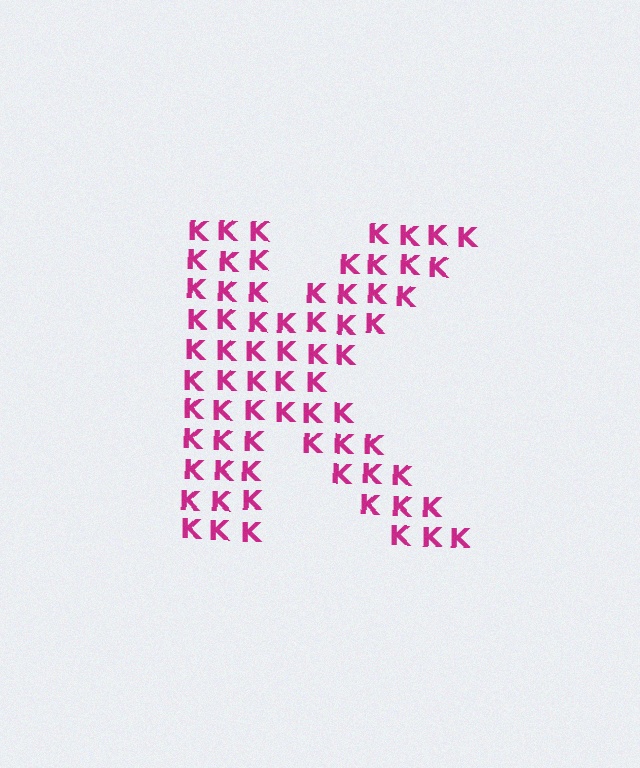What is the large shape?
The large shape is the letter K.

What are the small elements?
The small elements are letter K's.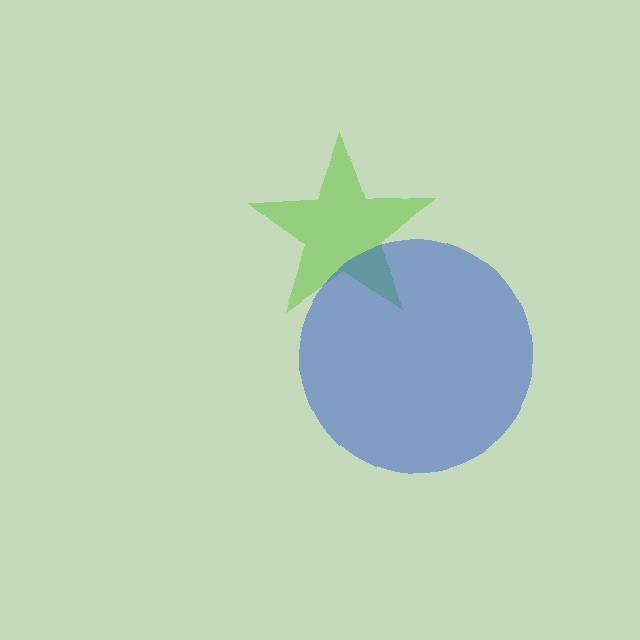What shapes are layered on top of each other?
The layered shapes are: a lime star, a blue circle.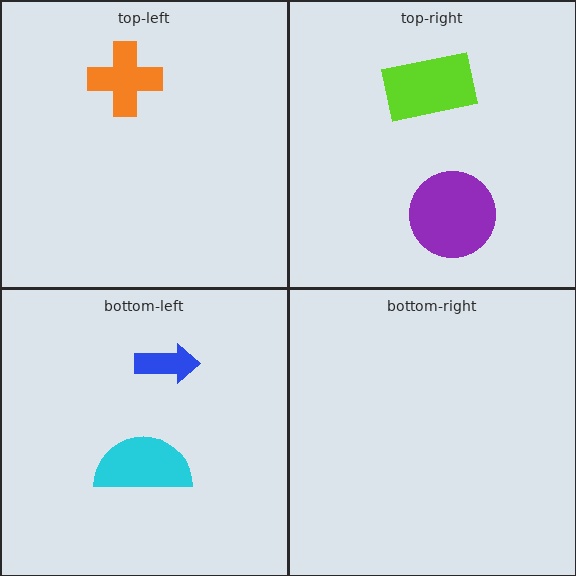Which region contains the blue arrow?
The bottom-left region.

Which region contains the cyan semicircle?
The bottom-left region.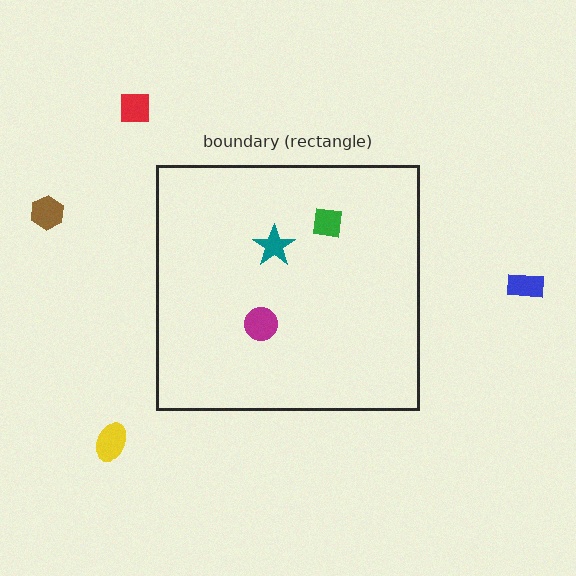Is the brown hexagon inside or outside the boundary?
Outside.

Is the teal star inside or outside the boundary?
Inside.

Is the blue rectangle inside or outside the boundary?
Outside.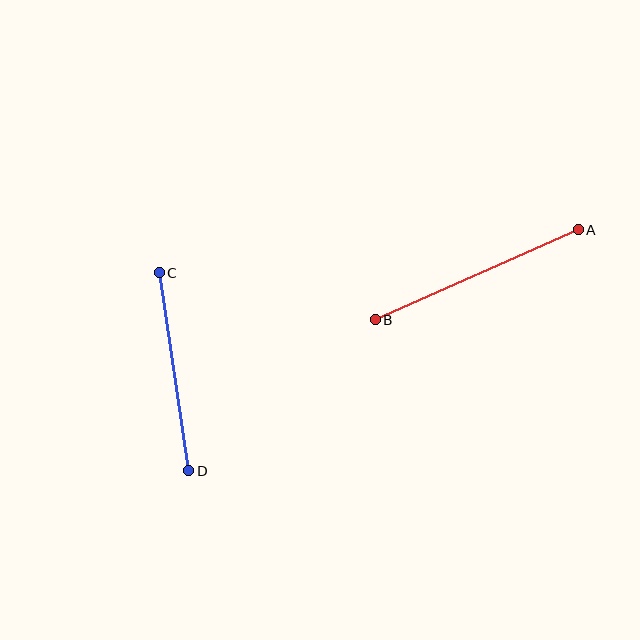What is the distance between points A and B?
The distance is approximately 222 pixels.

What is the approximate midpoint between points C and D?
The midpoint is at approximately (174, 372) pixels.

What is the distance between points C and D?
The distance is approximately 200 pixels.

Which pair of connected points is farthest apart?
Points A and B are farthest apart.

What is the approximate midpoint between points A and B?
The midpoint is at approximately (477, 275) pixels.